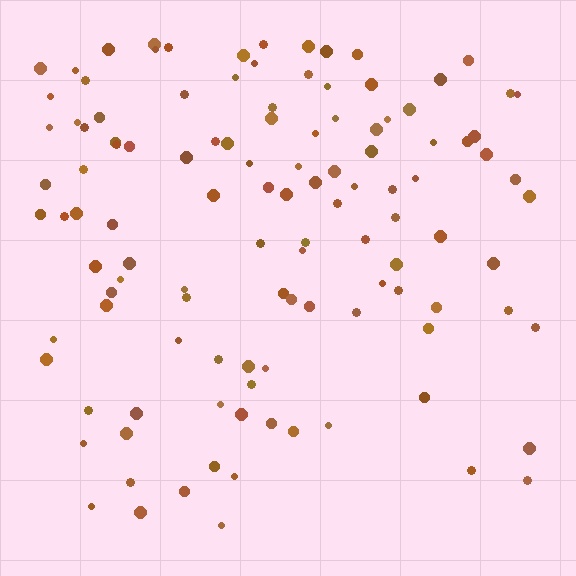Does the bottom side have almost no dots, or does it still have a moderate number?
Still a moderate number, just noticeably fewer than the top.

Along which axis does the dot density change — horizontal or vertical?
Vertical.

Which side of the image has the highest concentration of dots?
The top.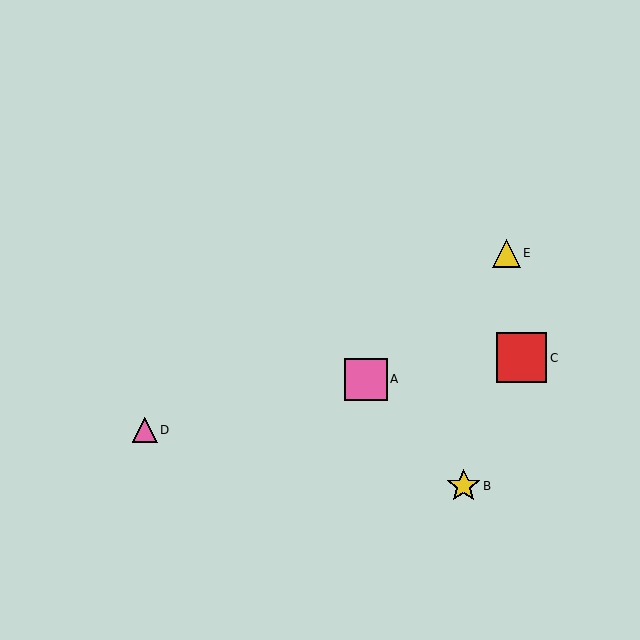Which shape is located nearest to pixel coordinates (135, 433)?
The pink triangle (labeled D) at (145, 430) is nearest to that location.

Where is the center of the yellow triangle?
The center of the yellow triangle is at (506, 253).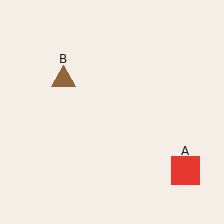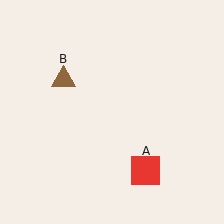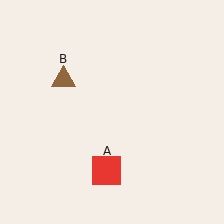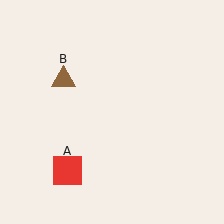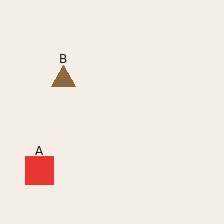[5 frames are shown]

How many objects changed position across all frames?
1 object changed position: red square (object A).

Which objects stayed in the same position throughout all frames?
Brown triangle (object B) remained stationary.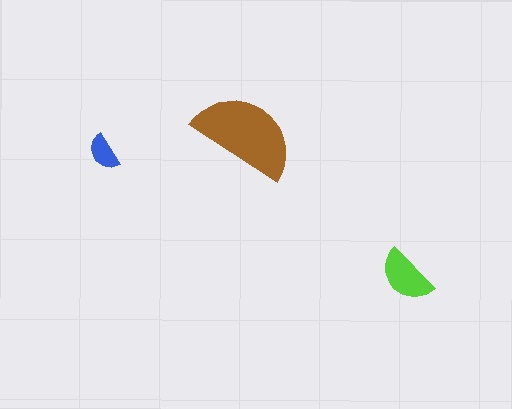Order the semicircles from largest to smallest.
the brown one, the lime one, the blue one.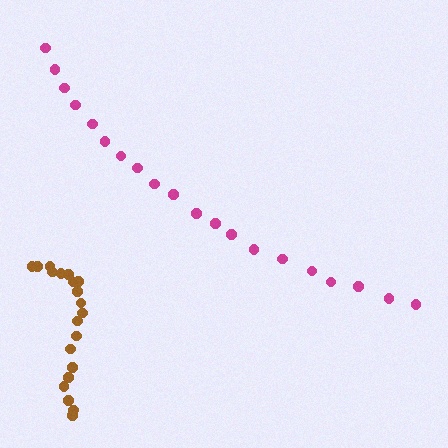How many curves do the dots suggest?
There are 2 distinct paths.